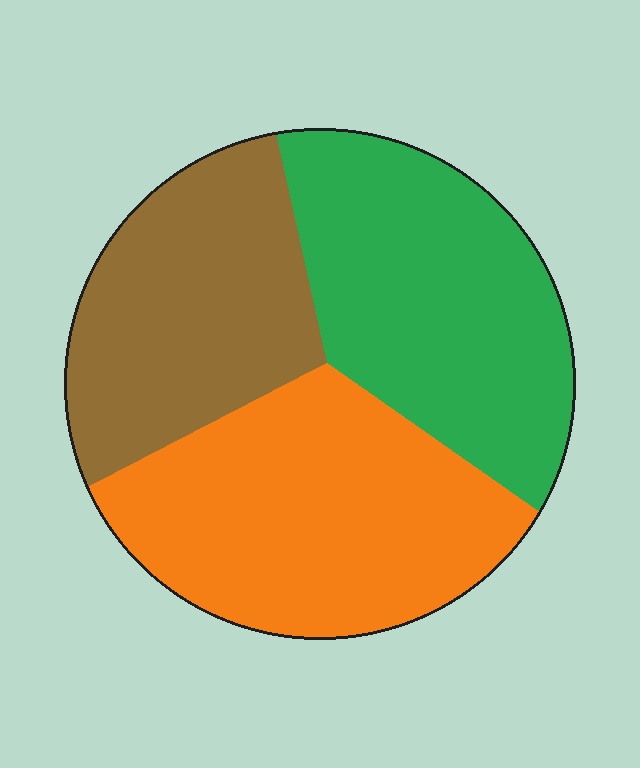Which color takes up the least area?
Brown, at roughly 30%.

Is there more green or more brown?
Green.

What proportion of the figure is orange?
Orange covers 37% of the figure.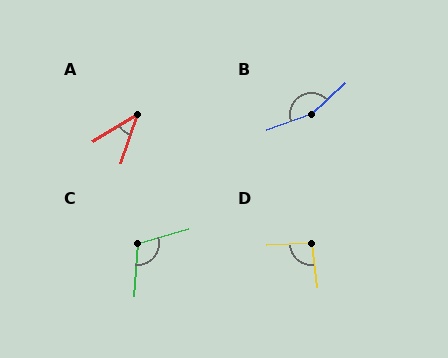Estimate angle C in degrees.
Approximately 110 degrees.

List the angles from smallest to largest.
A (41°), D (94°), C (110°), B (157°).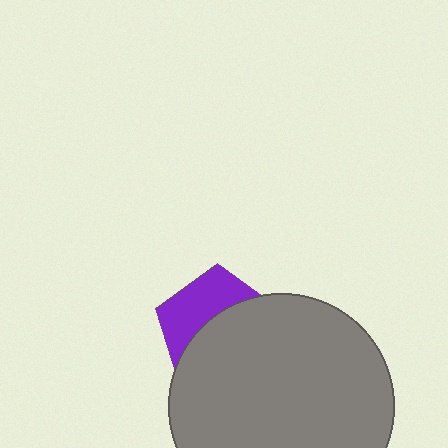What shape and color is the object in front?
The object in front is a gray circle.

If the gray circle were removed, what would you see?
You would see the complete purple pentagon.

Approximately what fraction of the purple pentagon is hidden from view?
Roughly 59% of the purple pentagon is hidden behind the gray circle.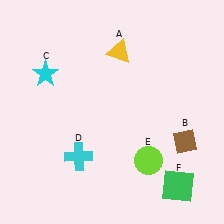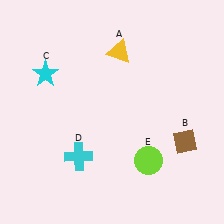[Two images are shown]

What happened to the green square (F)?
The green square (F) was removed in Image 2. It was in the bottom-right area of Image 1.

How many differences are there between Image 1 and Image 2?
There is 1 difference between the two images.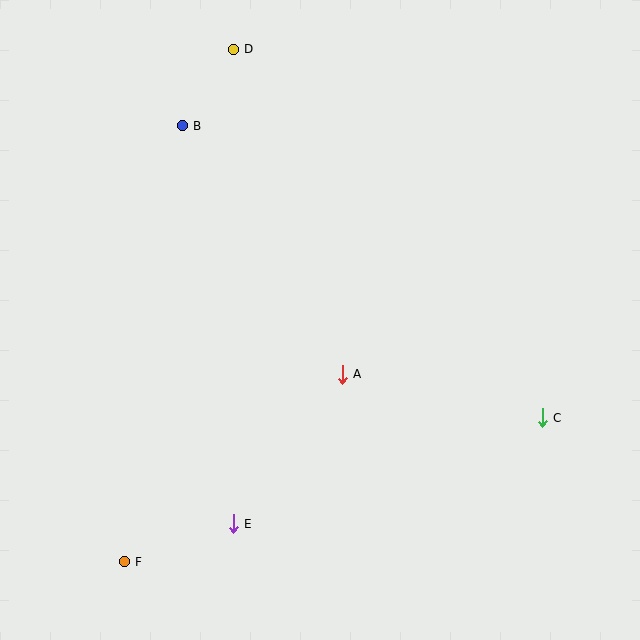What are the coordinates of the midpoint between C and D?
The midpoint between C and D is at (388, 234).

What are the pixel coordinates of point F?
Point F is at (124, 562).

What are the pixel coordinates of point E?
Point E is at (233, 524).